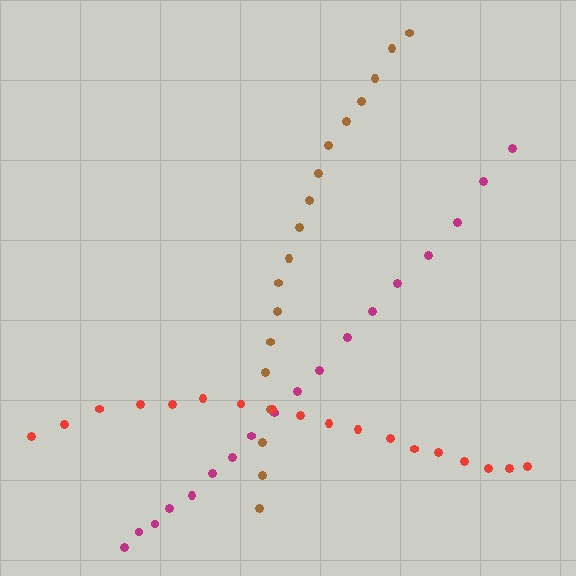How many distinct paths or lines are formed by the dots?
There are 3 distinct paths.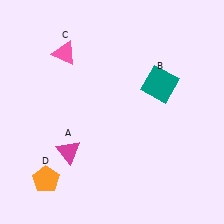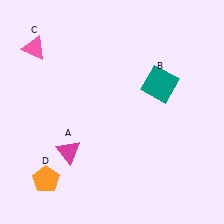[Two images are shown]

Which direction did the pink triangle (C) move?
The pink triangle (C) moved left.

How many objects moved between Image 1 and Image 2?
1 object moved between the two images.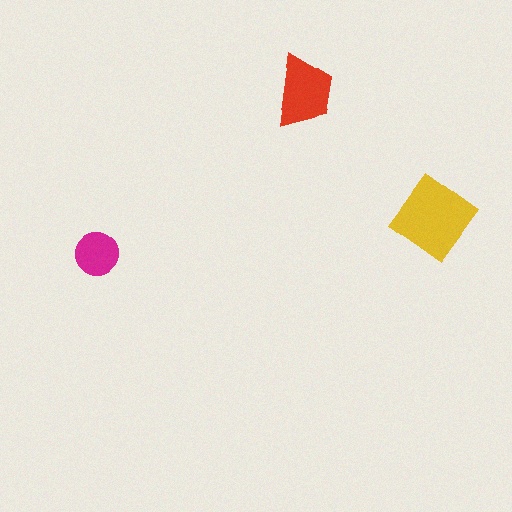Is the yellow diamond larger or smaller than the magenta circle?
Larger.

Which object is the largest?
The yellow diamond.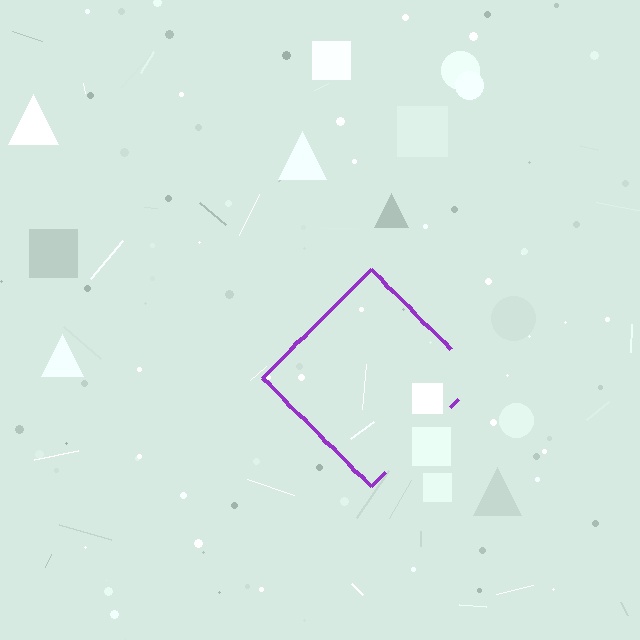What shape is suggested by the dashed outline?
The dashed outline suggests a diamond.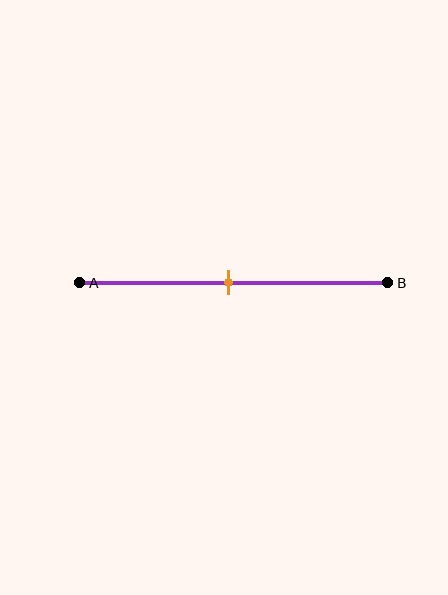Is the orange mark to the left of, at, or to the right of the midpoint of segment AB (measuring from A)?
The orange mark is approximately at the midpoint of segment AB.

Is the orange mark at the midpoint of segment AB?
Yes, the mark is approximately at the midpoint.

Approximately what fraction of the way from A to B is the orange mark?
The orange mark is approximately 50% of the way from A to B.